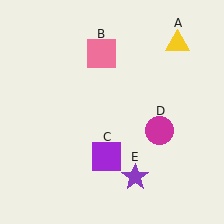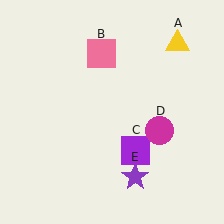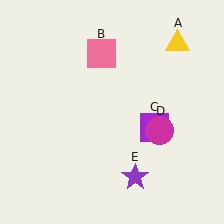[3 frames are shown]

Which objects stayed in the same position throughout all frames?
Yellow triangle (object A) and pink square (object B) and magenta circle (object D) and purple star (object E) remained stationary.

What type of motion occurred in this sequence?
The purple square (object C) rotated counterclockwise around the center of the scene.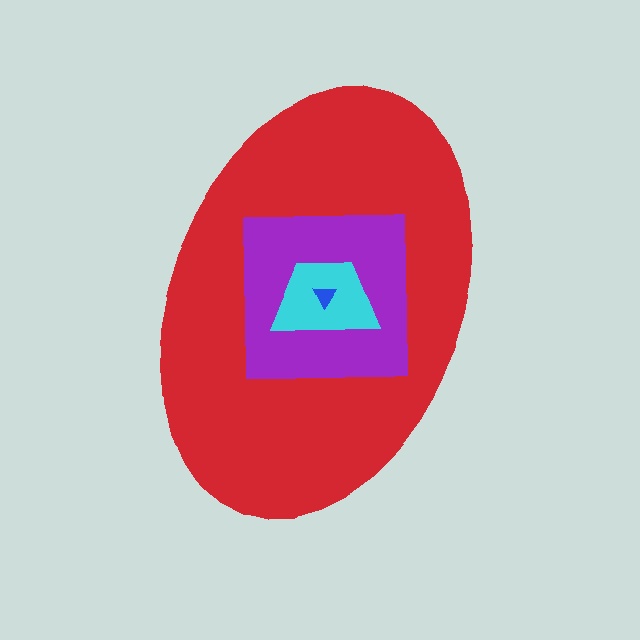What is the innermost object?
The blue triangle.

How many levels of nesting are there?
4.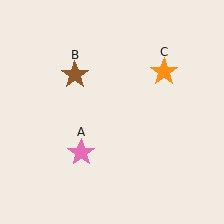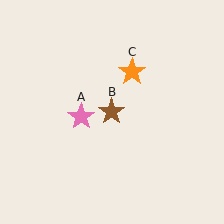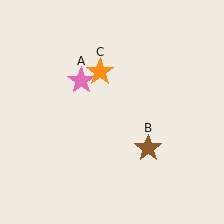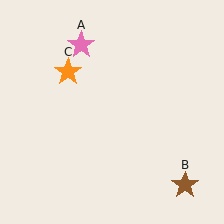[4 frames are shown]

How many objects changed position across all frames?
3 objects changed position: pink star (object A), brown star (object B), orange star (object C).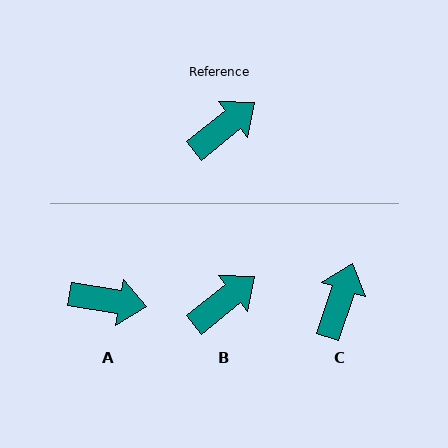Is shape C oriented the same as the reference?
No, it is off by about 32 degrees.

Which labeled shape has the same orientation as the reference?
B.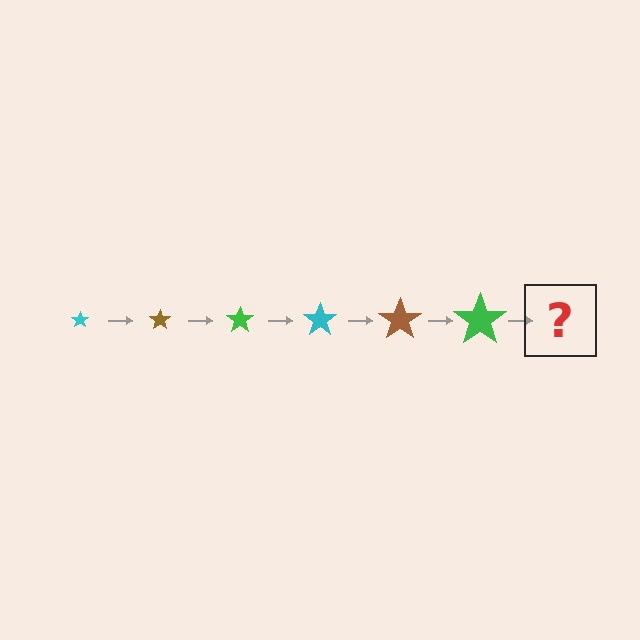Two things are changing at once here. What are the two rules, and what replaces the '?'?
The two rules are that the star grows larger each step and the color cycles through cyan, brown, and green. The '?' should be a cyan star, larger than the previous one.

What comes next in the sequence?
The next element should be a cyan star, larger than the previous one.